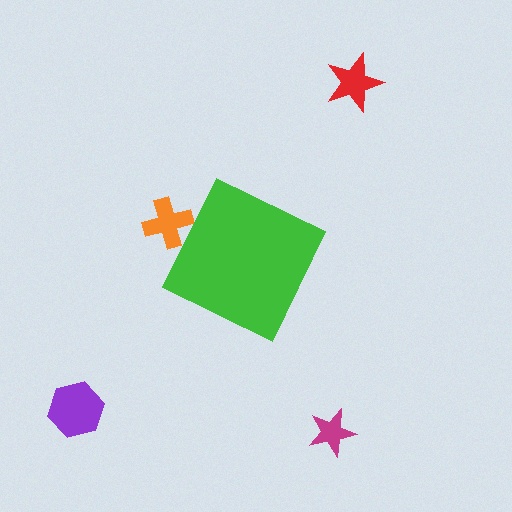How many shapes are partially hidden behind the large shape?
1 shape is partially hidden.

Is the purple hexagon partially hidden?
No, the purple hexagon is fully visible.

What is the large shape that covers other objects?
A green diamond.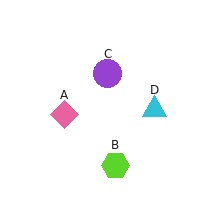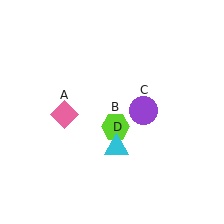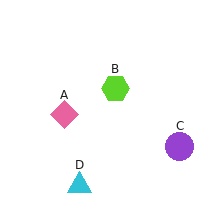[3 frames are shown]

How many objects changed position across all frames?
3 objects changed position: lime hexagon (object B), purple circle (object C), cyan triangle (object D).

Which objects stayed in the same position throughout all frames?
Pink diamond (object A) remained stationary.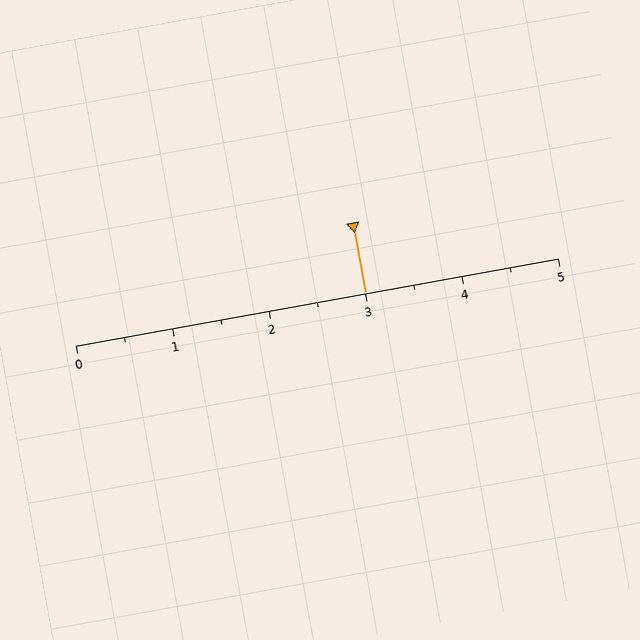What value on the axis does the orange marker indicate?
The marker indicates approximately 3.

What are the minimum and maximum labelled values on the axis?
The axis runs from 0 to 5.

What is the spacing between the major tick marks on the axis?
The major ticks are spaced 1 apart.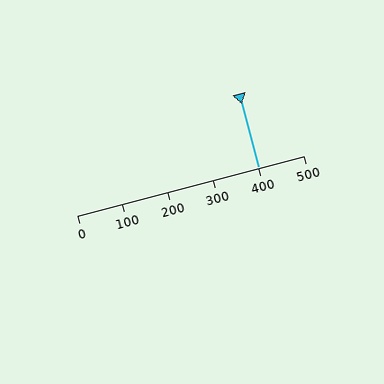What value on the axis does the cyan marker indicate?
The marker indicates approximately 400.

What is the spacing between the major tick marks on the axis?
The major ticks are spaced 100 apart.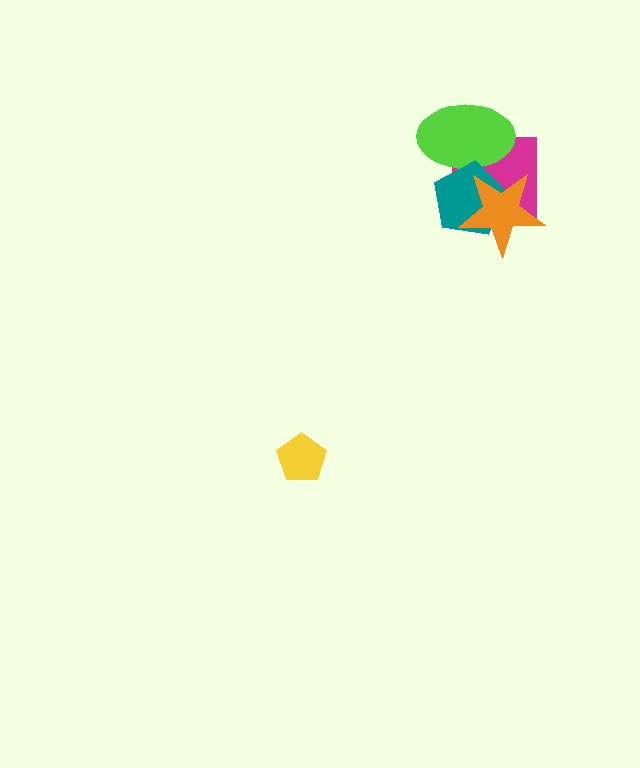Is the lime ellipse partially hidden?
Yes, it is partially covered by another shape.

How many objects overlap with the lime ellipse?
3 objects overlap with the lime ellipse.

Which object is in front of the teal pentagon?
The orange star is in front of the teal pentagon.